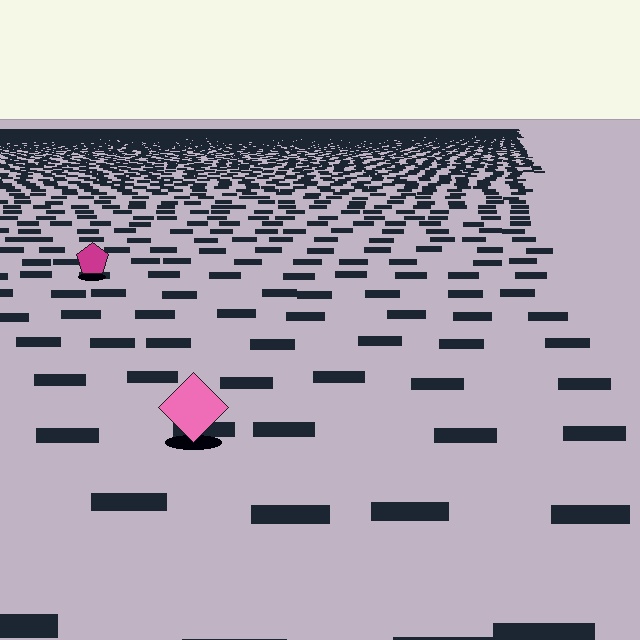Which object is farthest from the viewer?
The magenta pentagon is farthest from the viewer. It appears smaller and the ground texture around it is denser.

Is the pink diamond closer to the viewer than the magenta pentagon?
Yes. The pink diamond is closer — you can tell from the texture gradient: the ground texture is coarser near it.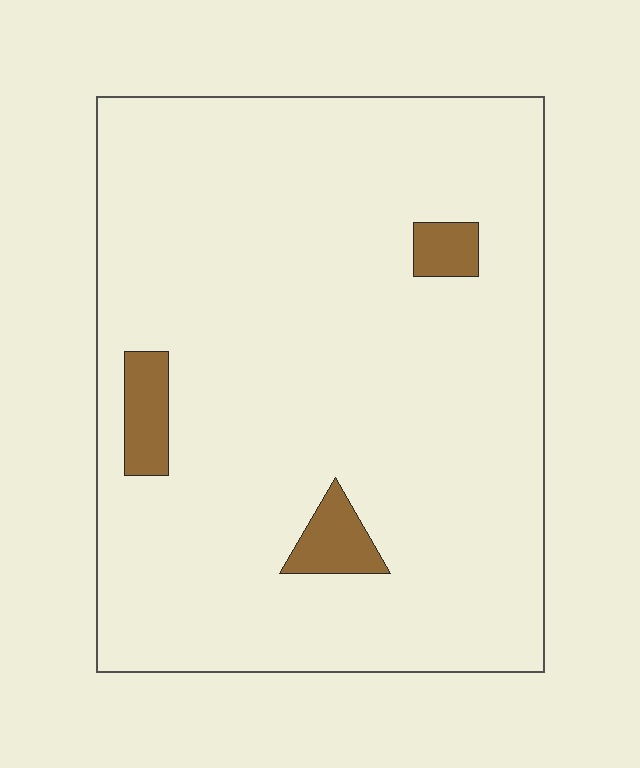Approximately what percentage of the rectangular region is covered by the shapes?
Approximately 5%.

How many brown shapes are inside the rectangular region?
3.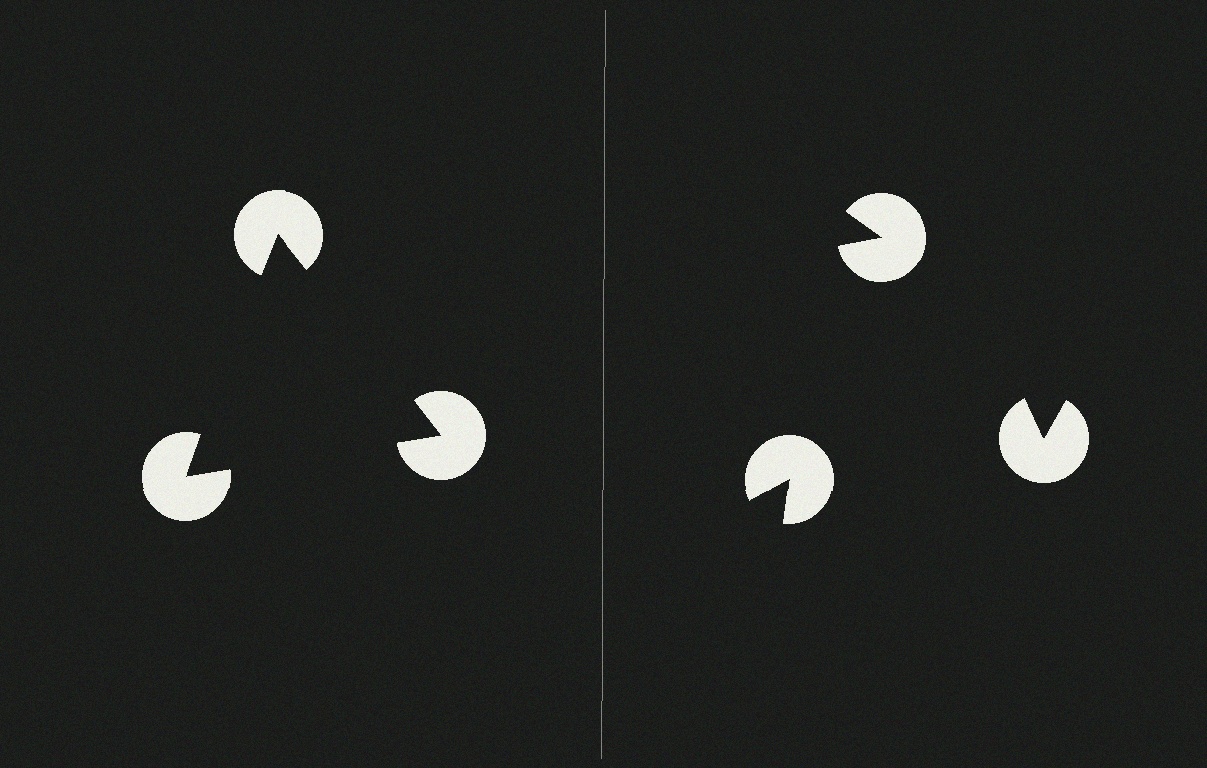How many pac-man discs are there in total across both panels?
6 — 3 on each side.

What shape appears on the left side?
An illusory triangle.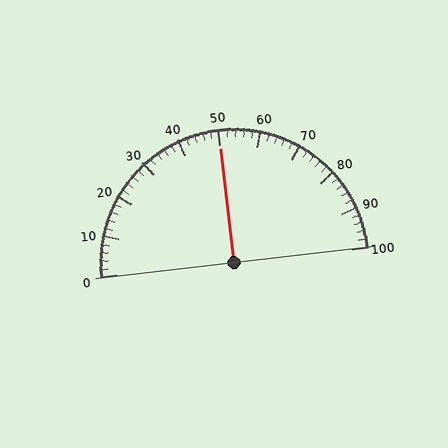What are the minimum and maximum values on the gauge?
The gauge ranges from 0 to 100.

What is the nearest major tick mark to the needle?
The nearest major tick mark is 50.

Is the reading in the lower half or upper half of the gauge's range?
The reading is in the upper half of the range (0 to 100).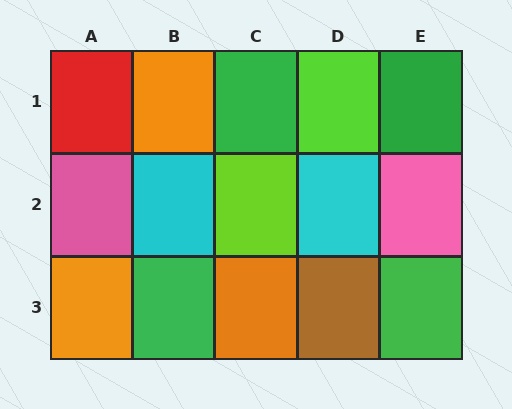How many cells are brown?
1 cell is brown.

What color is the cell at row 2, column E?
Pink.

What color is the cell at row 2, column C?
Lime.